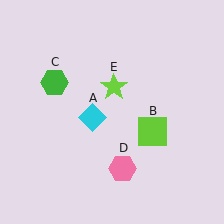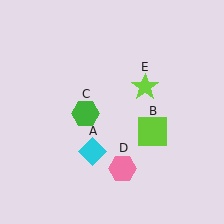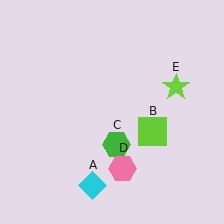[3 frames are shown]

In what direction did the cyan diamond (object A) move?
The cyan diamond (object A) moved down.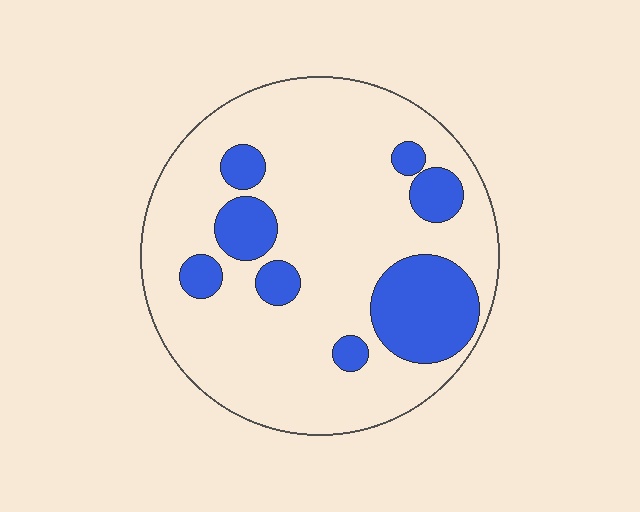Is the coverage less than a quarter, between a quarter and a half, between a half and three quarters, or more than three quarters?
Less than a quarter.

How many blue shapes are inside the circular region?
8.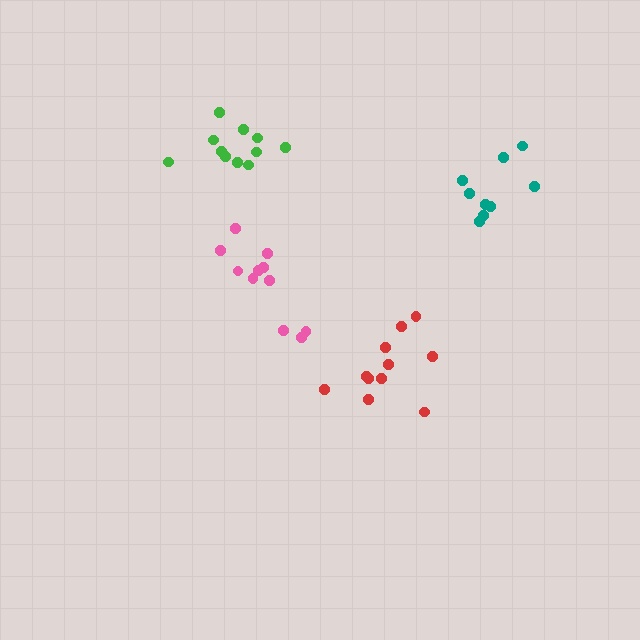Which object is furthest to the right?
The teal cluster is rightmost.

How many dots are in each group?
Group 1: 11 dots, Group 2: 11 dots, Group 3: 11 dots, Group 4: 9 dots (42 total).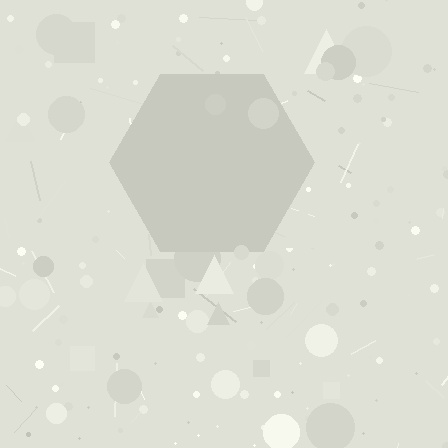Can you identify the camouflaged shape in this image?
The camouflaged shape is a hexagon.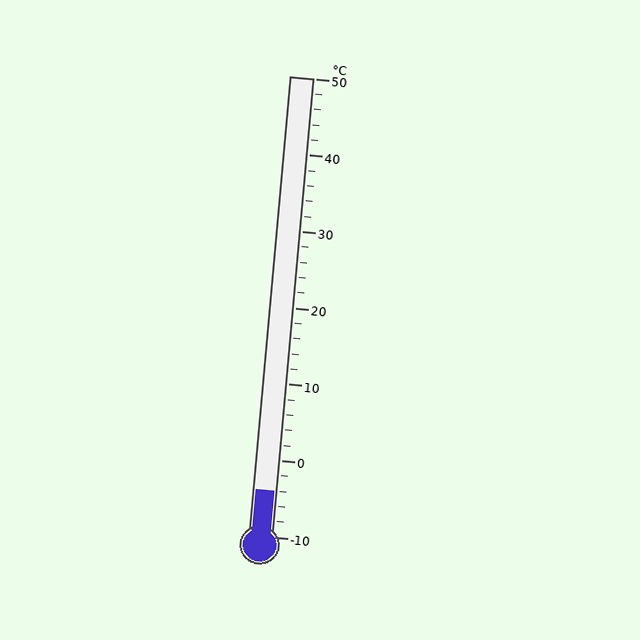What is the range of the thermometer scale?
The thermometer scale ranges from -10°C to 50°C.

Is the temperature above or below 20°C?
The temperature is below 20°C.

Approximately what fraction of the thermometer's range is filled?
The thermometer is filled to approximately 10% of its range.